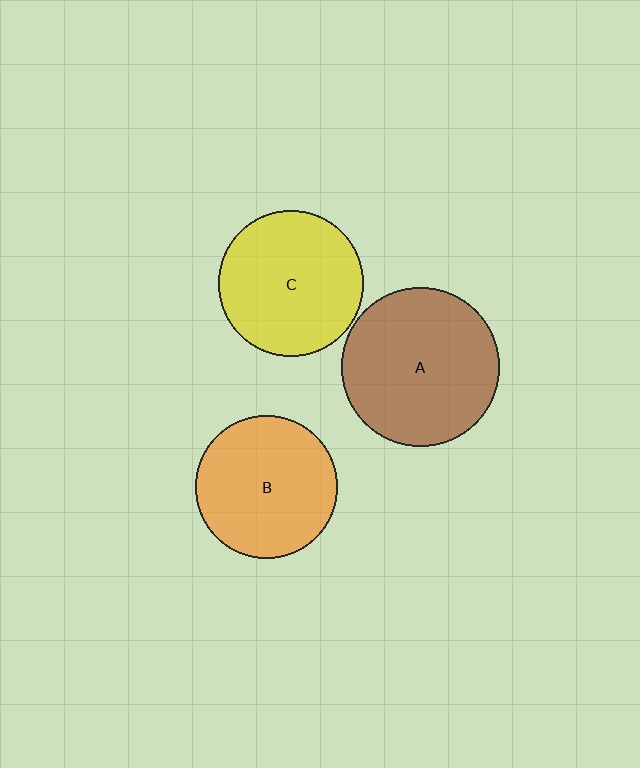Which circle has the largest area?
Circle A (brown).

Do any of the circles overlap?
No, none of the circles overlap.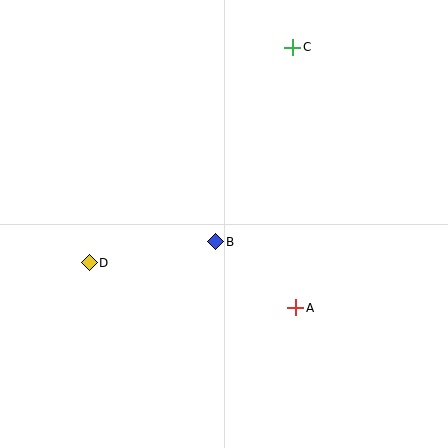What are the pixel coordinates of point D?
Point D is at (89, 263).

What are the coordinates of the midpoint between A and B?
The midpoint between A and B is at (256, 275).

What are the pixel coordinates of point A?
Point A is at (295, 308).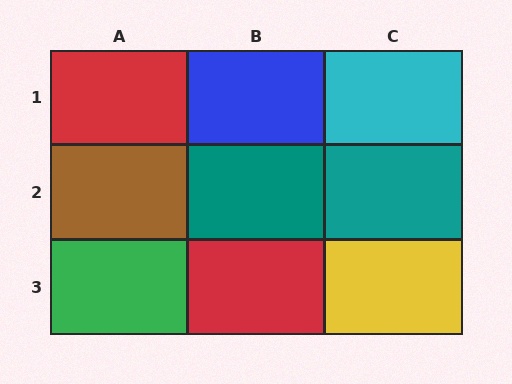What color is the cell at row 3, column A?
Green.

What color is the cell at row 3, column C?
Yellow.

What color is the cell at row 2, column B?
Teal.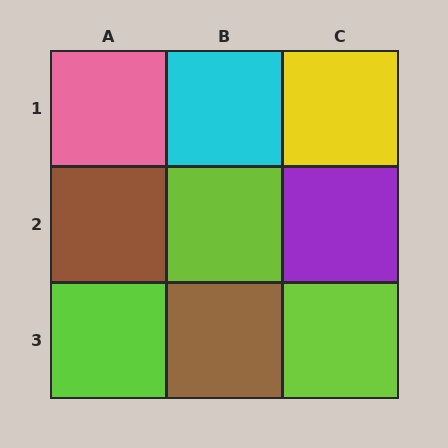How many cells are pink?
1 cell is pink.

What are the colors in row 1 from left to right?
Pink, cyan, yellow.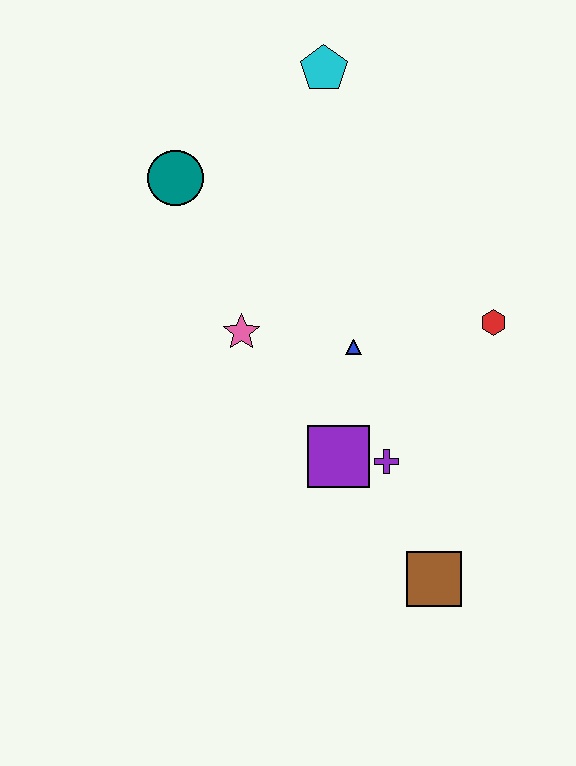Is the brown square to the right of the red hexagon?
No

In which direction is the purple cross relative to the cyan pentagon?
The purple cross is below the cyan pentagon.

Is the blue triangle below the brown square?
No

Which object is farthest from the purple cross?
The cyan pentagon is farthest from the purple cross.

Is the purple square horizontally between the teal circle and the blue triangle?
Yes